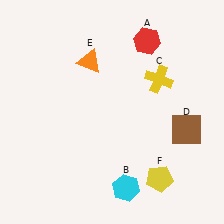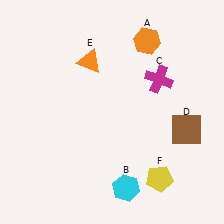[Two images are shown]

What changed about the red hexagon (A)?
In Image 1, A is red. In Image 2, it changed to orange.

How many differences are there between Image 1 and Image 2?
There are 2 differences between the two images.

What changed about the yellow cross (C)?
In Image 1, C is yellow. In Image 2, it changed to magenta.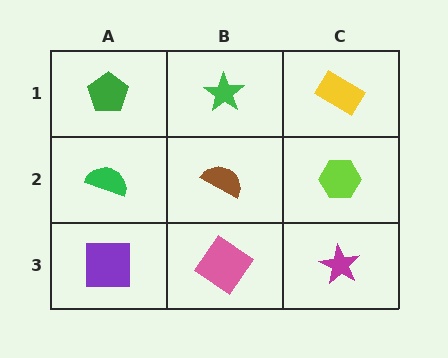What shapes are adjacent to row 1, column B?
A brown semicircle (row 2, column B), a green pentagon (row 1, column A), a yellow rectangle (row 1, column C).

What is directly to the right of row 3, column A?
A pink diamond.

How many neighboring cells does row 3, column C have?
2.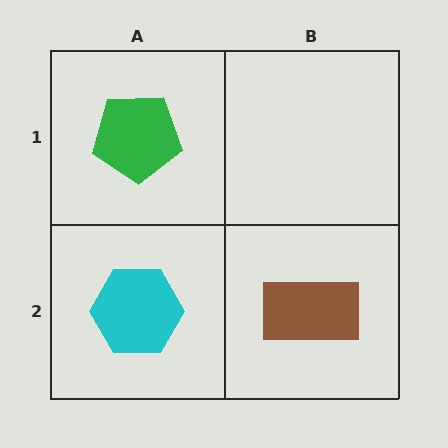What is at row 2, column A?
A cyan hexagon.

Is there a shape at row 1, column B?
No, that cell is empty.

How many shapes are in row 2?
2 shapes.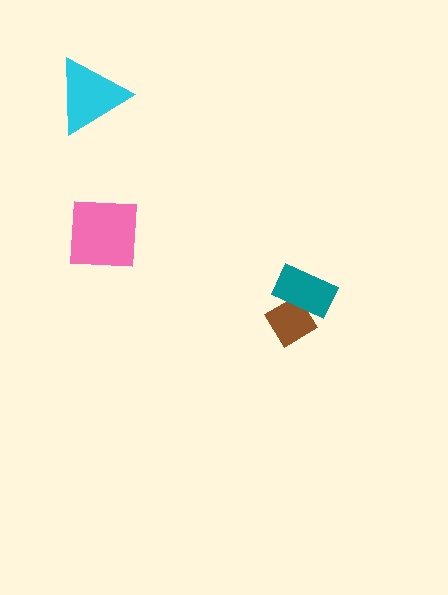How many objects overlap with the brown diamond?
1 object overlaps with the brown diamond.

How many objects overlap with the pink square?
0 objects overlap with the pink square.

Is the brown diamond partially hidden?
Yes, it is partially covered by another shape.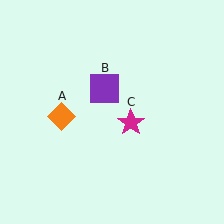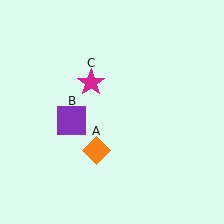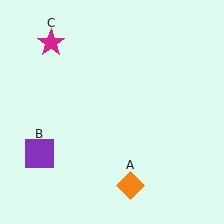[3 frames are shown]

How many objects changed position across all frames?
3 objects changed position: orange diamond (object A), purple square (object B), magenta star (object C).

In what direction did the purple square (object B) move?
The purple square (object B) moved down and to the left.